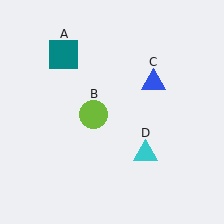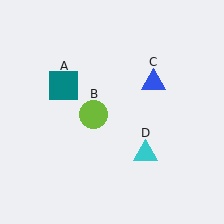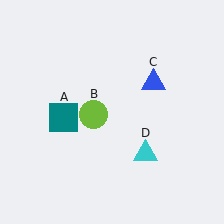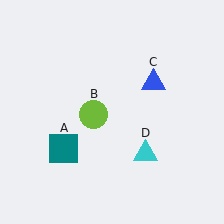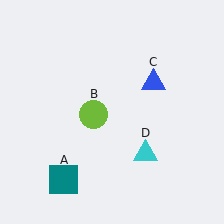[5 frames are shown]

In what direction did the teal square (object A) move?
The teal square (object A) moved down.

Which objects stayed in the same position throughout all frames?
Lime circle (object B) and blue triangle (object C) and cyan triangle (object D) remained stationary.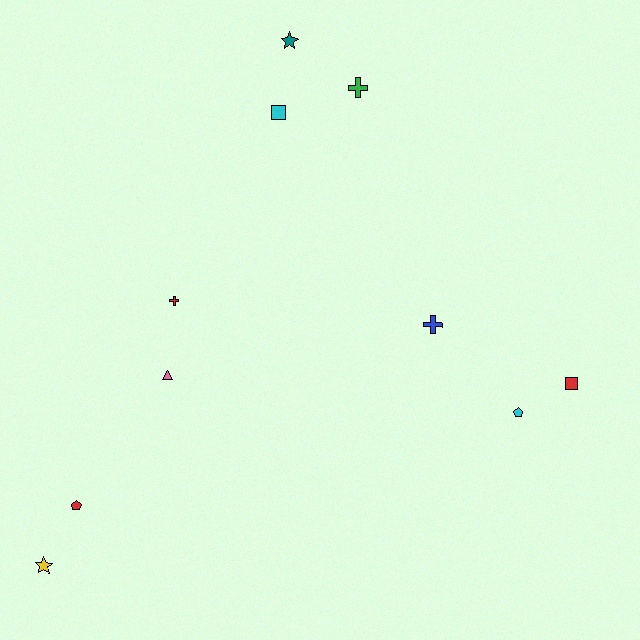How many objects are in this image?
There are 10 objects.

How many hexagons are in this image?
There are no hexagons.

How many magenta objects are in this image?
There are no magenta objects.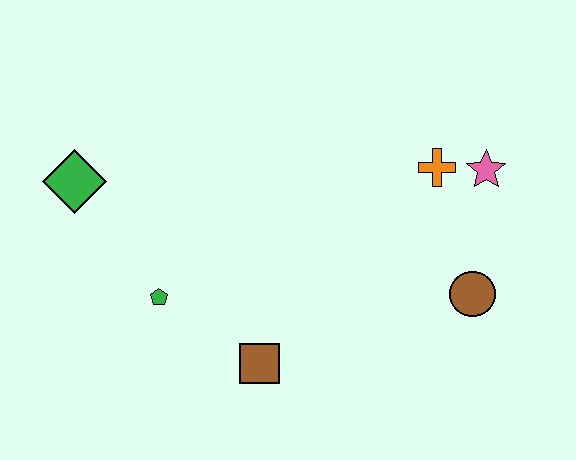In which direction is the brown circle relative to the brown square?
The brown circle is to the right of the brown square.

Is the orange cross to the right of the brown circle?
No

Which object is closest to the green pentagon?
The brown square is closest to the green pentagon.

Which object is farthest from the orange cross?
The green diamond is farthest from the orange cross.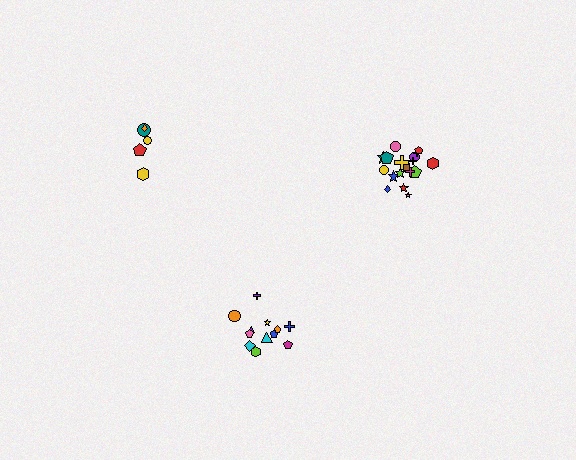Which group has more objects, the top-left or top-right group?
The top-right group.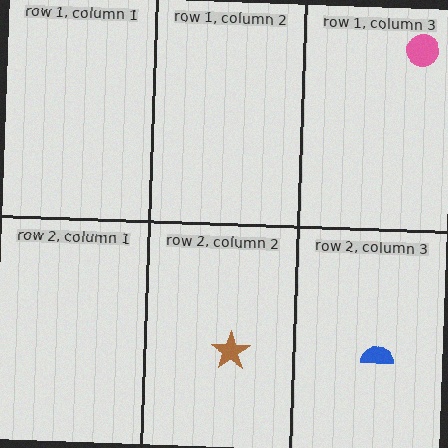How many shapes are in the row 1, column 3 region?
1.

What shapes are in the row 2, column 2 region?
The brown star.